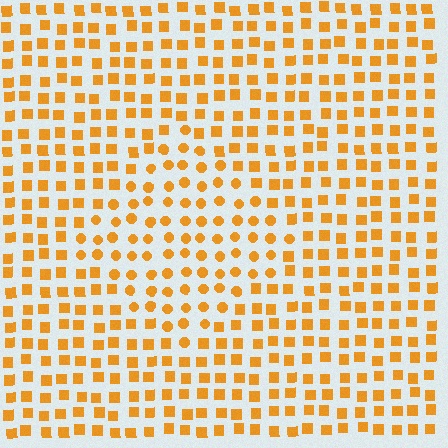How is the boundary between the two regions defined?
The boundary is defined by a change in element shape: circles inside vs. squares outside. All elements share the same color and spacing.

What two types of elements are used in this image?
The image uses circles inside the diamond region and squares outside it.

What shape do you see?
I see a diamond.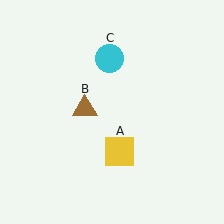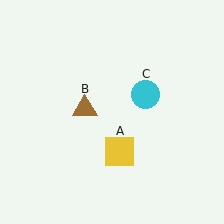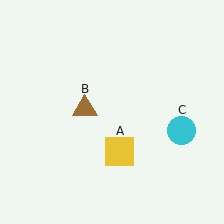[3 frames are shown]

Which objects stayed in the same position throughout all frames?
Yellow square (object A) and brown triangle (object B) remained stationary.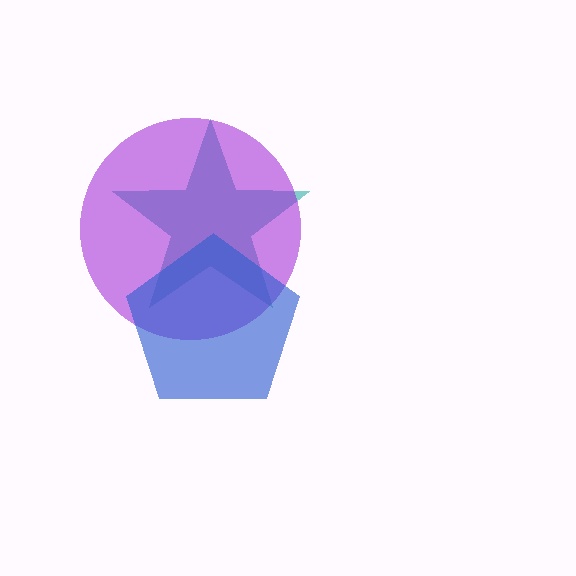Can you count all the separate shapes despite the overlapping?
Yes, there are 3 separate shapes.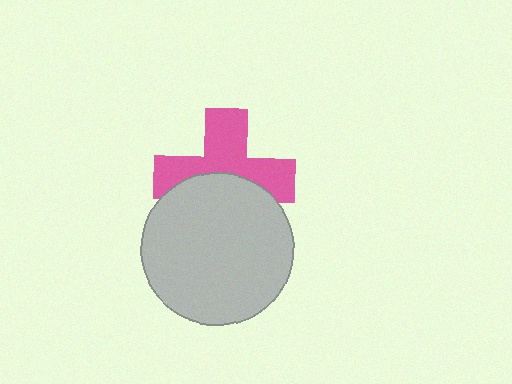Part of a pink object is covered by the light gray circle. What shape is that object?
It is a cross.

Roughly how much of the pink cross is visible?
About half of it is visible (roughly 57%).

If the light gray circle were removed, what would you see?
You would see the complete pink cross.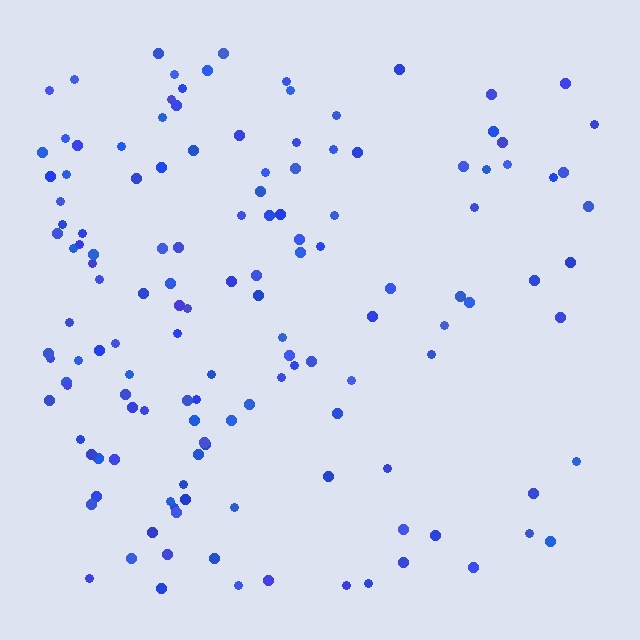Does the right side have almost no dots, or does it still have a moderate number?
Still a moderate number, just noticeably fewer than the left.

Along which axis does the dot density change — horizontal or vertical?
Horizontal.